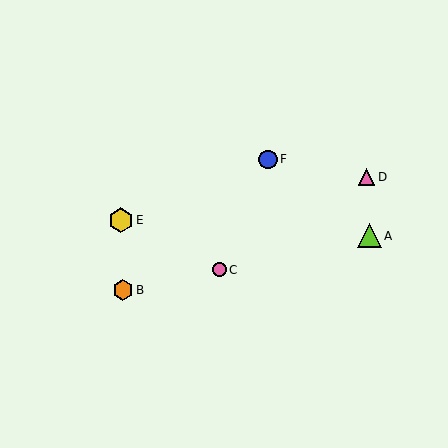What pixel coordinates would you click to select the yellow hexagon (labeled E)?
Click at (121, 220) to select the yellow hexagon E.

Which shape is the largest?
The yellow hexagon (labeled E) is the largest.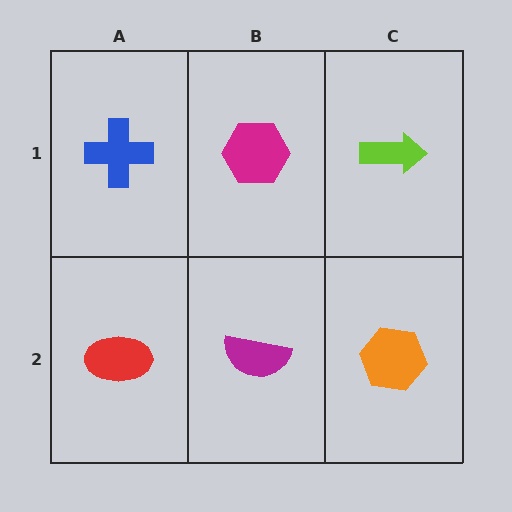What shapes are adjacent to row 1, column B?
A magenta semicircle (row 2, column B), a blue cross (row 1, column A), a lime arrow (row 1, column C).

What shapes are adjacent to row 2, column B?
A magenta hexagon (row 1, column B), a red ellipse (row 2, column A), an orange hexagon (row 2, column C).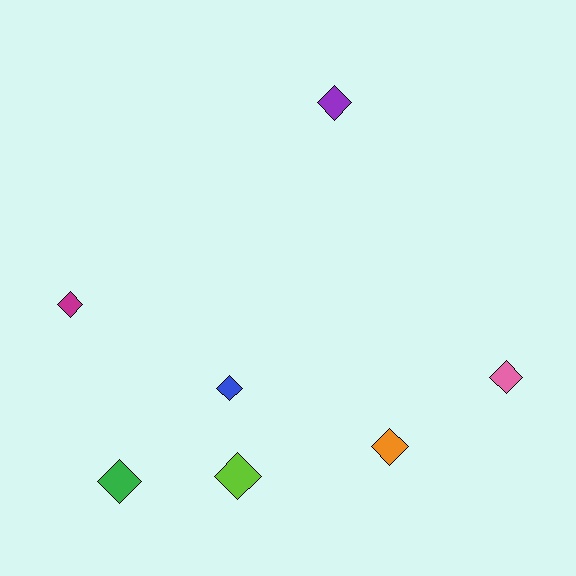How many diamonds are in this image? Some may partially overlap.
There are 7 diamonds.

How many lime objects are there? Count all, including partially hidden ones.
There is 1 lime object.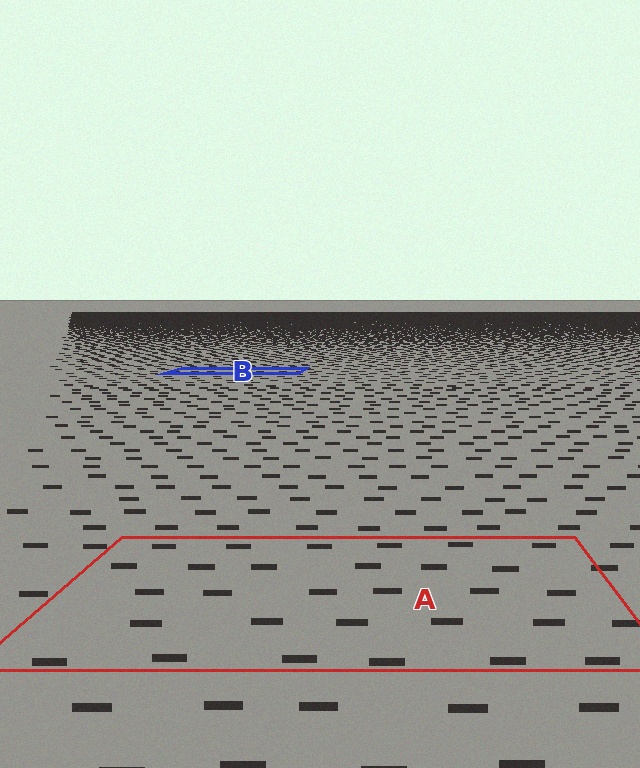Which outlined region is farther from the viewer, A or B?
Region B is farther from the viewer — the texture elements inside it appear smaller and more densely packed.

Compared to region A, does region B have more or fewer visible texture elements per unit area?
Region B has more texture elements per unit area — they are packed more densely because it is farther away.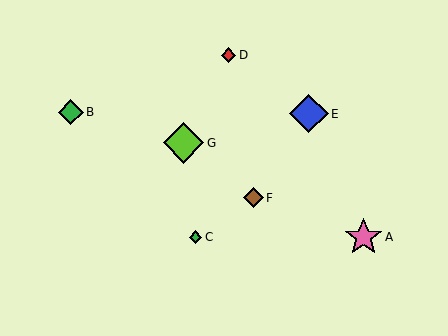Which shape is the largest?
The lime diamond (labeled G) is the largest.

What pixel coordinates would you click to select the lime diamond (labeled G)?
Click at (184, 143) to select the lime diamond G.